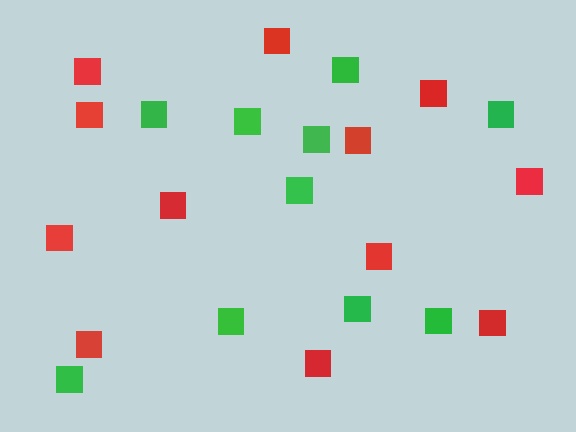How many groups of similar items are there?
There are 2 groups: one group of red squares (12) and one group of green squares (10).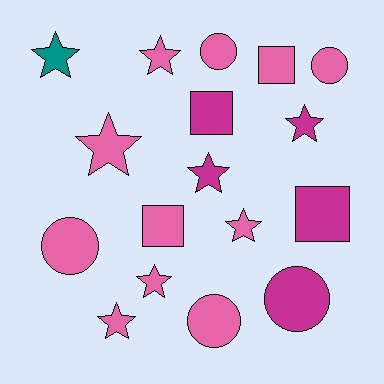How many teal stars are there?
There is 1 teal star.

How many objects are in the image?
There are 17 objects.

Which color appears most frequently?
Pink, with 11 objects.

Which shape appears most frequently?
Star, with 8 objects.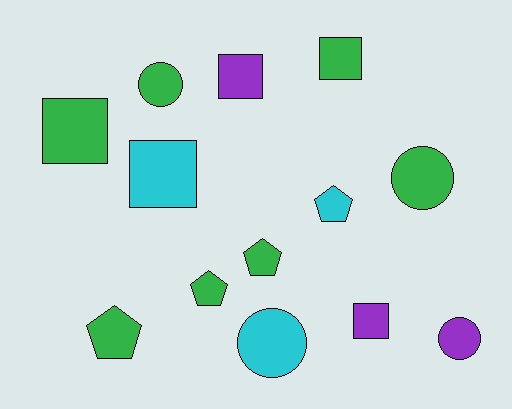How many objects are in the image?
There are 13 objects.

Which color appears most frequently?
Green, with 7 objects.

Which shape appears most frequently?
Square, with 5 objects.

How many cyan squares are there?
There is 1 cyan square.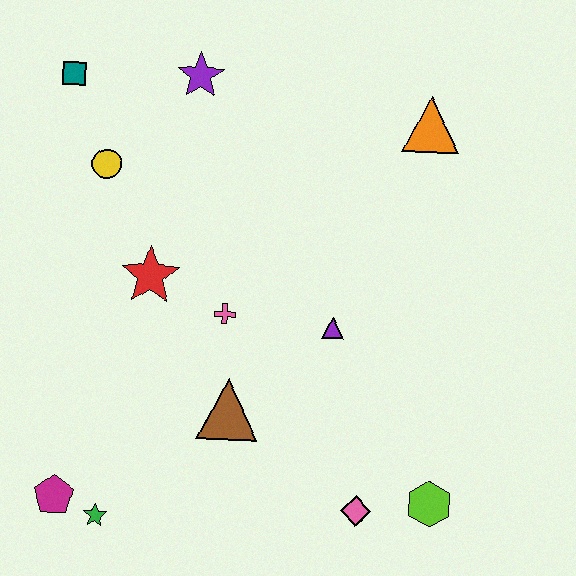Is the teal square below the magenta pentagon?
No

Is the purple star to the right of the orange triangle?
No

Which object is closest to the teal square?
The yellow circle is closest to the teal square.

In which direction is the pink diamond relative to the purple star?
The pink diamond is below the purple star.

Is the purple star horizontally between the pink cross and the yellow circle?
Yes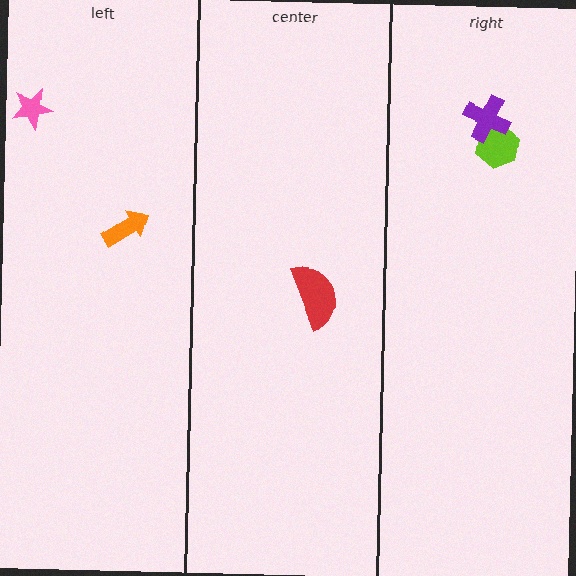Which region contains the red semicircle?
The center region.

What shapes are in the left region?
The pink star, the orange arrow.